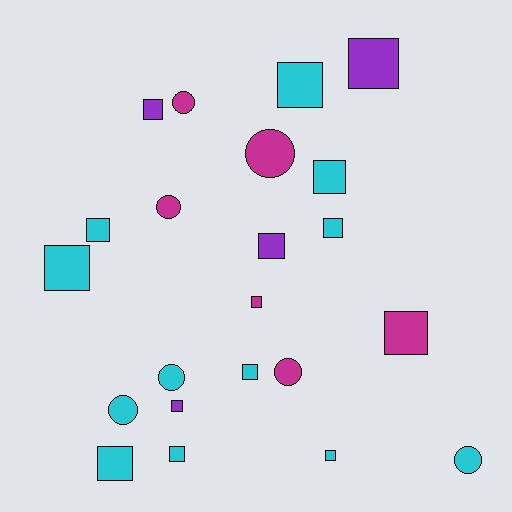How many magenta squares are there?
There are 2 magenta squares.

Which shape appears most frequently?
Square, with 15 objects.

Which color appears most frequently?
Cyan, with 12 objects.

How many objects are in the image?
There are 22 objects.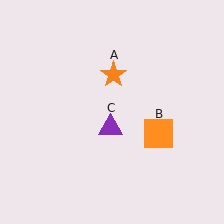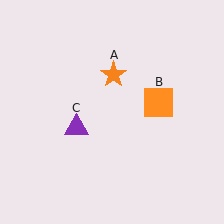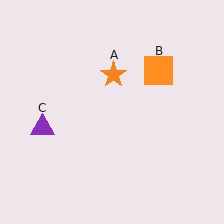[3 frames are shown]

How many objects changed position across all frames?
2 objects changed position: orange square (object B), purple triangle (object C).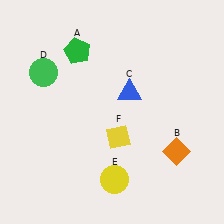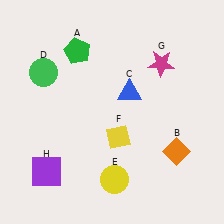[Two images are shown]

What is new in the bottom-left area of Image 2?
A purple square (H) was added in the bottom-left area of Image 2.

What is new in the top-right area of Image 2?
A magenta star (G) was added in the top-right area of Image 2.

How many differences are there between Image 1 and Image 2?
There are 2 differences between the two images.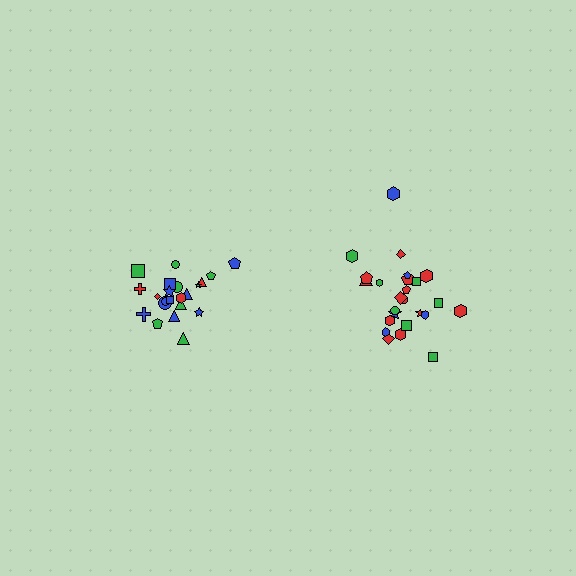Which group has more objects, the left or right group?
The right group.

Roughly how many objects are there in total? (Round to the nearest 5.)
Roughly 45 objects in total.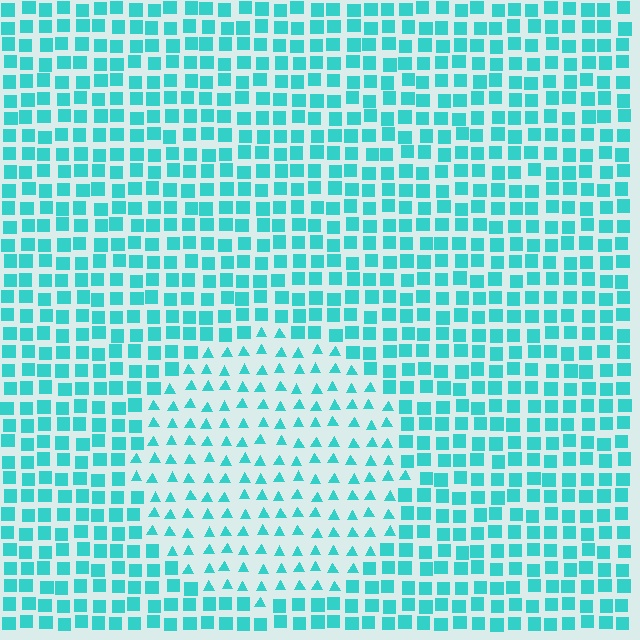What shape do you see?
I see a circle.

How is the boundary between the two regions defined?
The boundary is defined by a change in element shape: triangles inside vs. squares outside. All elements share the same color and spacing.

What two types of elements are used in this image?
The image uses triangles inside the circle region and squares outside it.